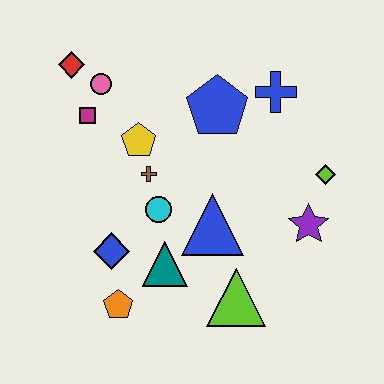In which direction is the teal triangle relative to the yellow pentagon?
The teal triangle is below the yellow pentagon.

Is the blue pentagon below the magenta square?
No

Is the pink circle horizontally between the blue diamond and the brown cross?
No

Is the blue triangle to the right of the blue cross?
No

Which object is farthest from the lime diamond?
The red diamond is farthest from the lime diamond.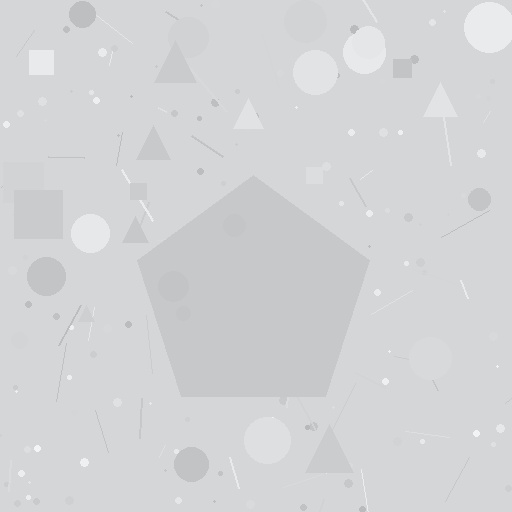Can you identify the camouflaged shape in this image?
The camouflaged shape is a pentagon.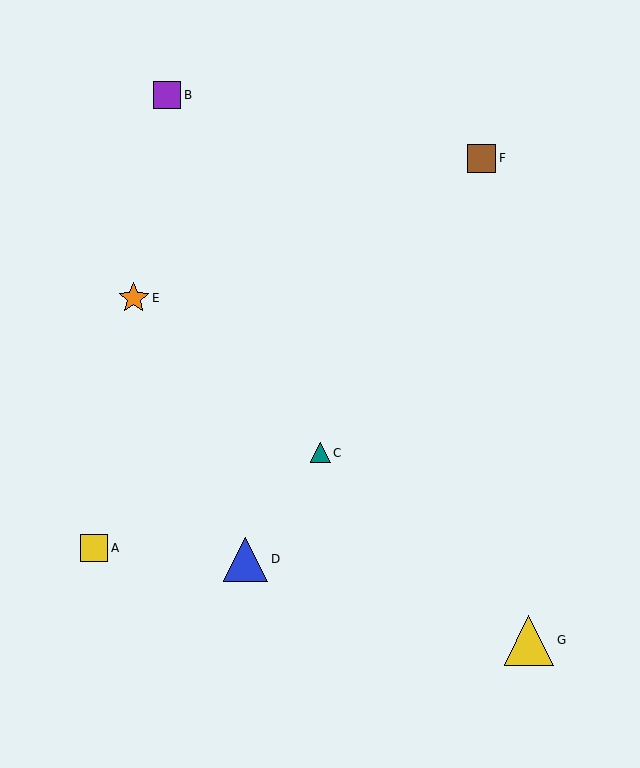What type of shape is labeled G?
Shape G is a yellow triangle.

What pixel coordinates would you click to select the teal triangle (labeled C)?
Click at (320, 453) to select the teal triangle C.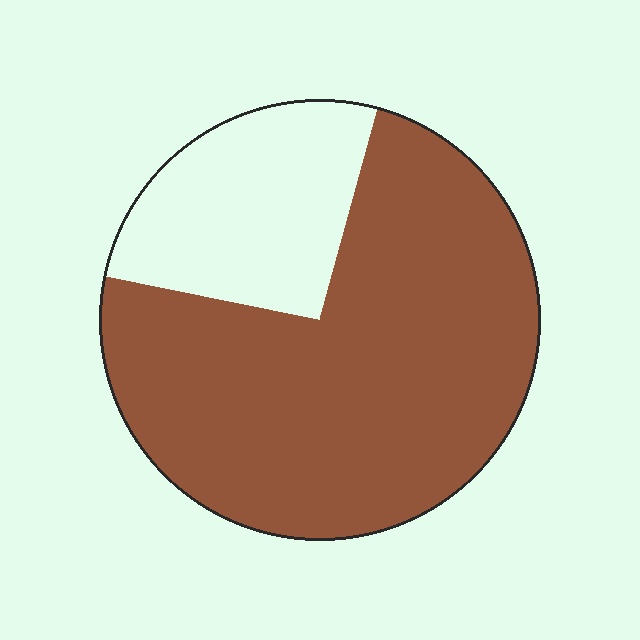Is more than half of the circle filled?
Yes.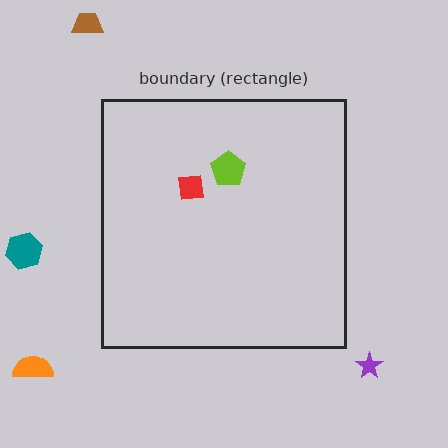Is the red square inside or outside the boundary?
Inside.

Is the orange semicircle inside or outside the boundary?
Outside.